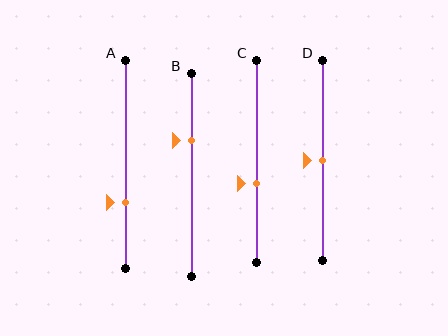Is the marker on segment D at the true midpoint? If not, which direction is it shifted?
Yes, the marker on segment D is at the true midpoint.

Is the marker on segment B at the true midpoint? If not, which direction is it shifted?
No, the marker on segment B is shifted upward by about 17% of the segment length.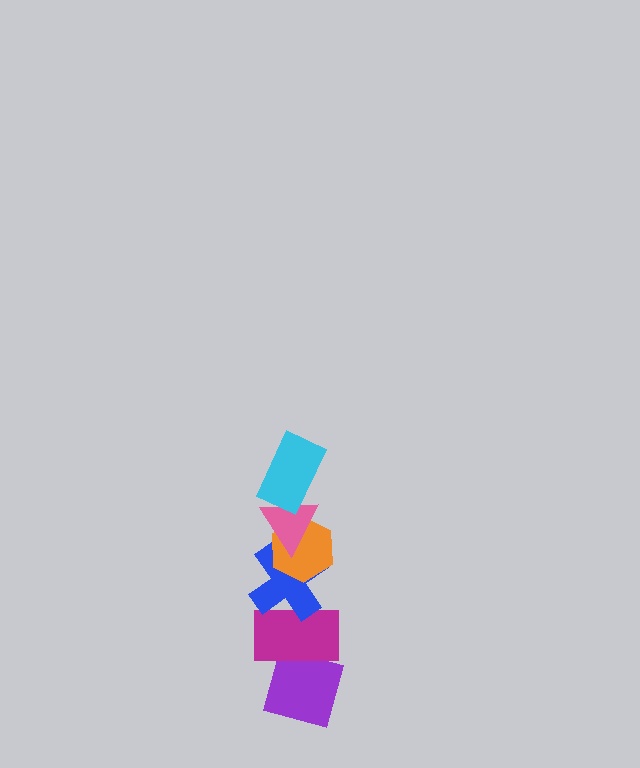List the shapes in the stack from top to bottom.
From top to bottom: the cyan rectangle, the pink triangle, the orange hexagon, the blue cross, the magenta rectangle, the purple diamond.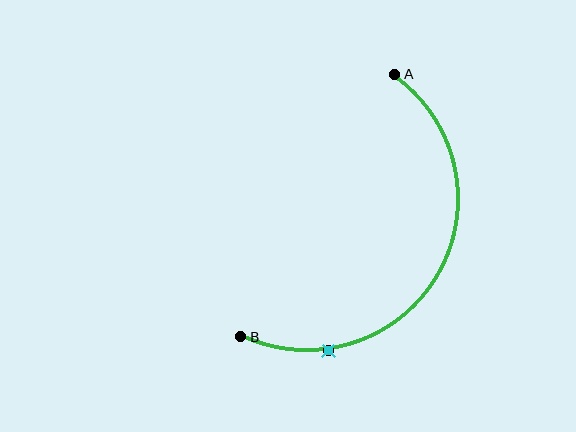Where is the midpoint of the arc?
The arc midpoint is the point on the curve farthest from the straight line joining A and B. It sits to the right of that line.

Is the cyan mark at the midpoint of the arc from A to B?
No. The cyan mark lies on the arc but is closer to endpoint B. The arc midpoint would be at the point on the curve equidistant along the arc from both A and B.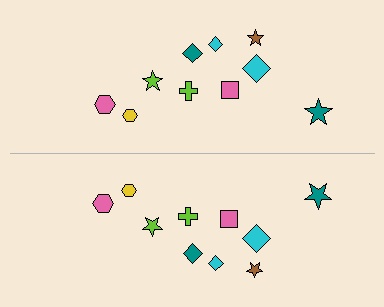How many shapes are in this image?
There are 20 shapes in this image.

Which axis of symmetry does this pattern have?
The pattern has a horizontal axis of symmetry running through the center of the image.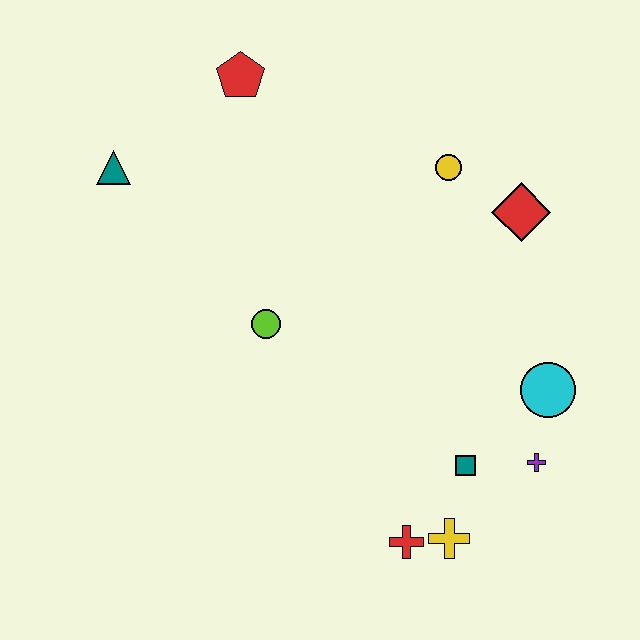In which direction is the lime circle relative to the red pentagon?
The lime circle is below the red pentagon.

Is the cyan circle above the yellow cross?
Yes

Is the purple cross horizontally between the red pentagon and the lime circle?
No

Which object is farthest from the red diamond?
The teal triangle is farthest from the red diamond.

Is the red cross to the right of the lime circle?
Yes